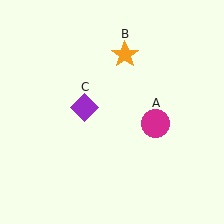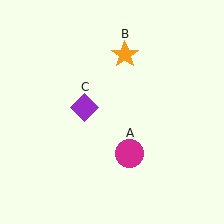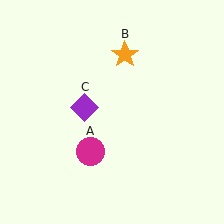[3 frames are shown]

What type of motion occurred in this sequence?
The magenta circle (object A) rotated clockwise around the center of the scene.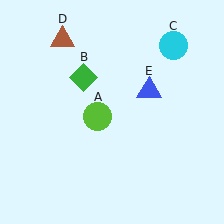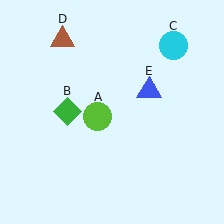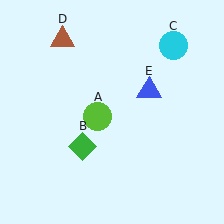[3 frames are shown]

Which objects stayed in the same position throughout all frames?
Lime circle (object A) and cyan circle (object C) and brown triangle (object D) and blue triangle (object E) remained stationary.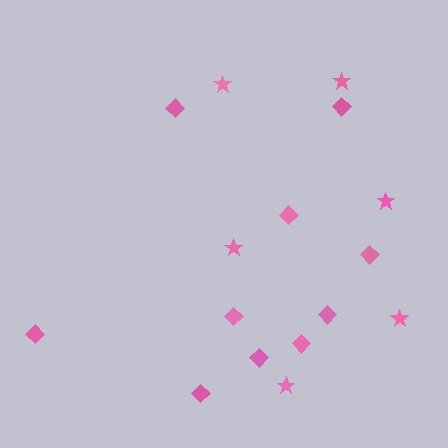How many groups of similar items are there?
There are 2 groups: one group of stars (6) and one group of diamonds (10).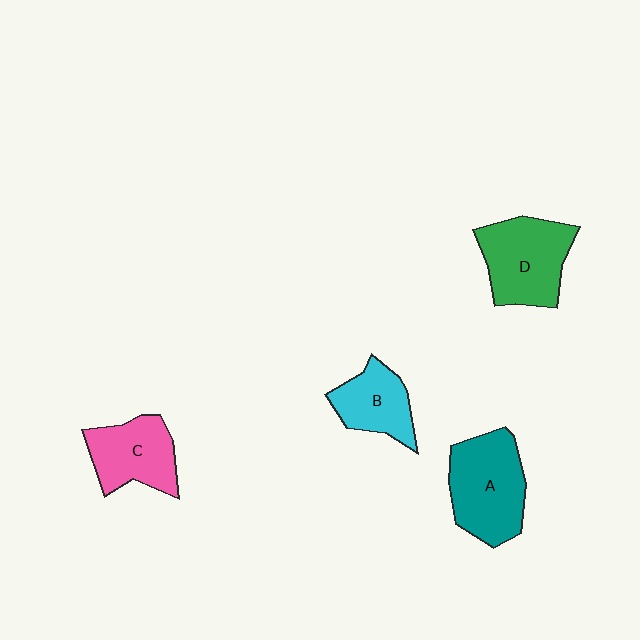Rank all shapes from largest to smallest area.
From largest to smallest: A (teal), D (green), C (pink), B (cyan).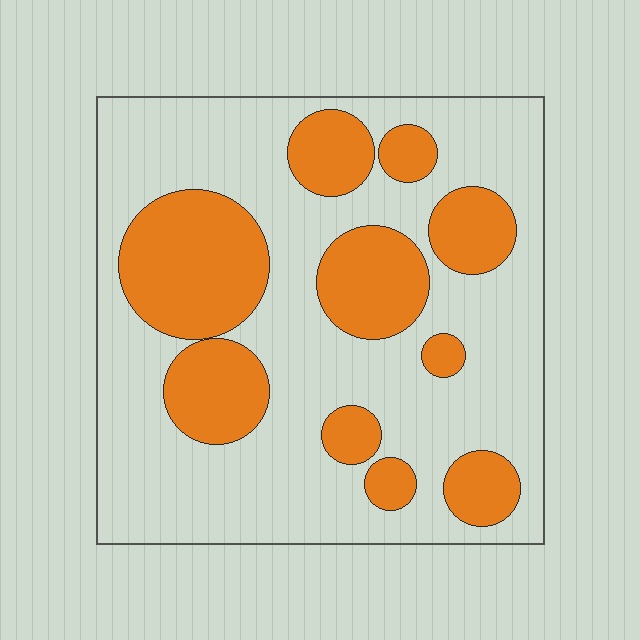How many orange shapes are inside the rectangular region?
10.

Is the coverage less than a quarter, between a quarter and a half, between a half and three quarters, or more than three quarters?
Between a quarter and a half.